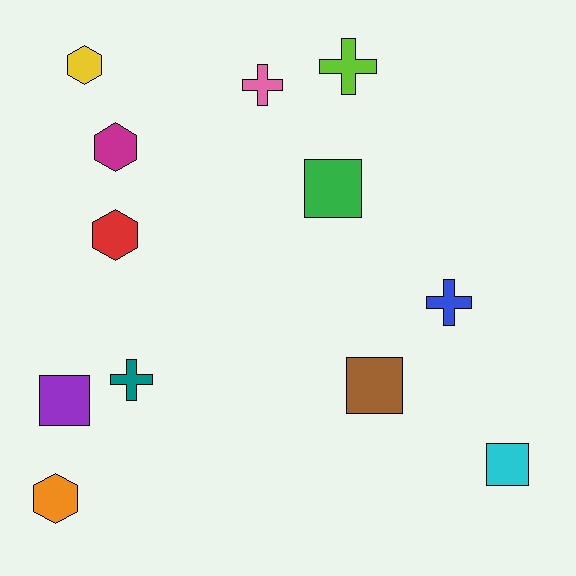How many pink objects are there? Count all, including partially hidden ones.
There is 1 pink object.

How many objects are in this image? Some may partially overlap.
There are 12 objects.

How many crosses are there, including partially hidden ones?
There are 4 crosses.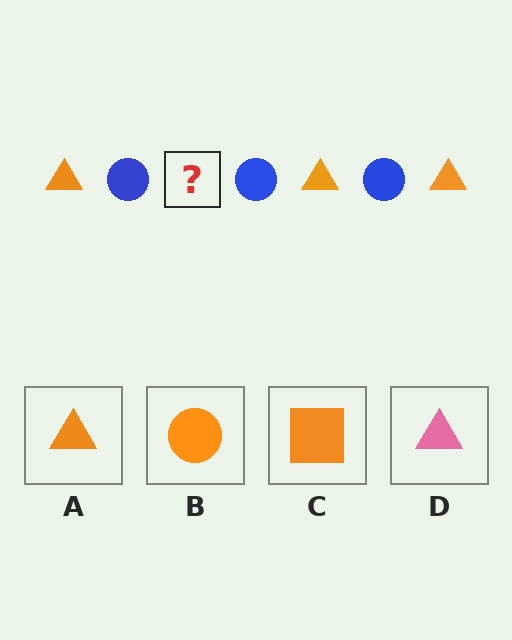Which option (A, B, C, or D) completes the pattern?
A.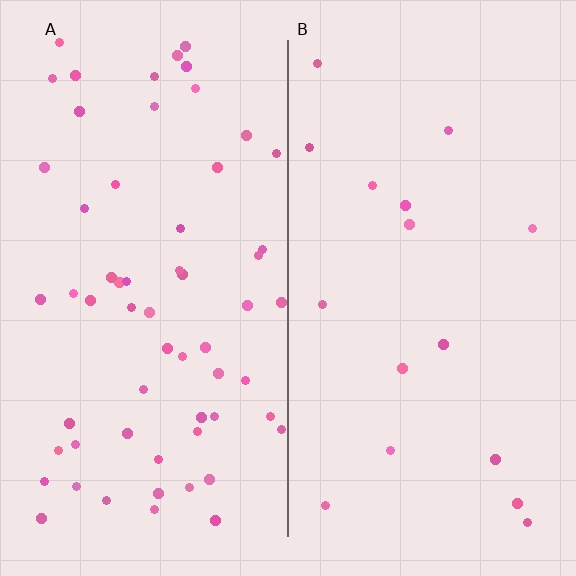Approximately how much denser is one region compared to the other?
Approximately 3.8× — region A over region B.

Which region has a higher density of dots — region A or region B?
A (the left).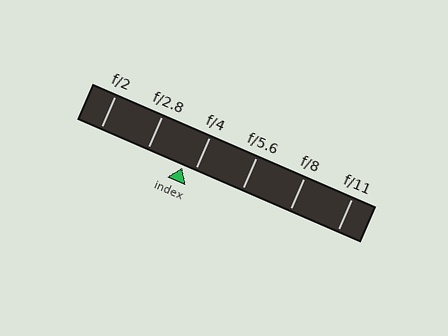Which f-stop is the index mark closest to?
The index mark is closest to f/4.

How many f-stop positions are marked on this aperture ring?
There are 6 f-stop positions marked.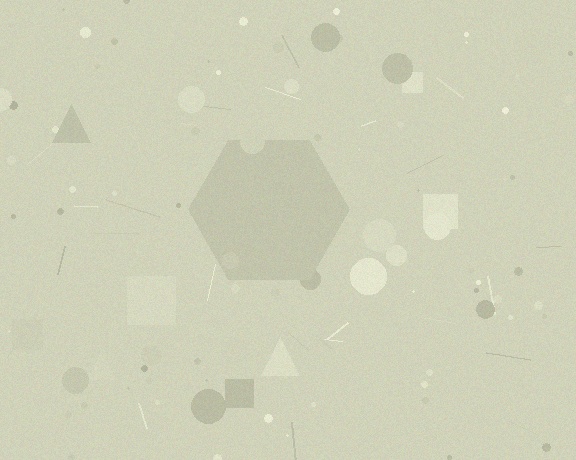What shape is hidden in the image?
A hexagon is hidden in the image.